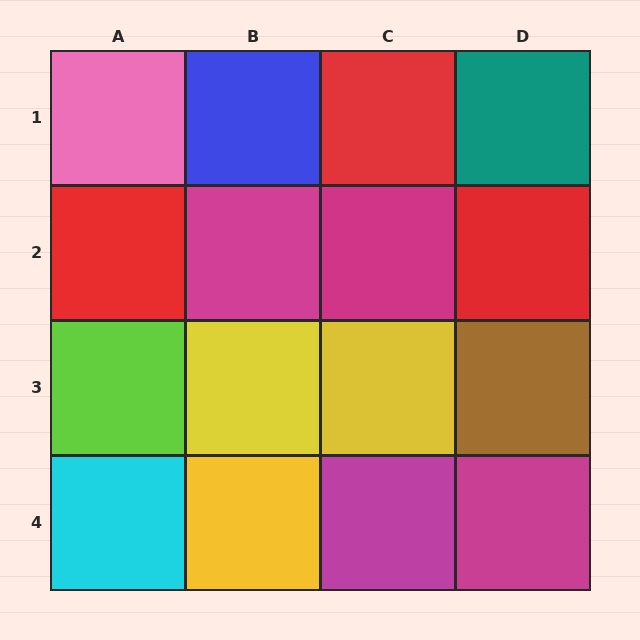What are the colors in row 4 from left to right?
Cyan, yellow, magenta, magenta.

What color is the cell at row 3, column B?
Yellow.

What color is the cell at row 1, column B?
Blue.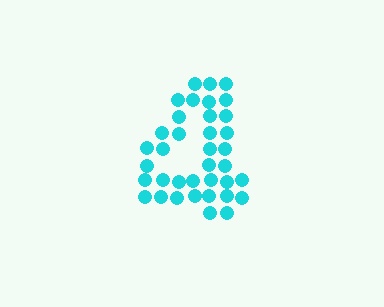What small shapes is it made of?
It is made of small circles.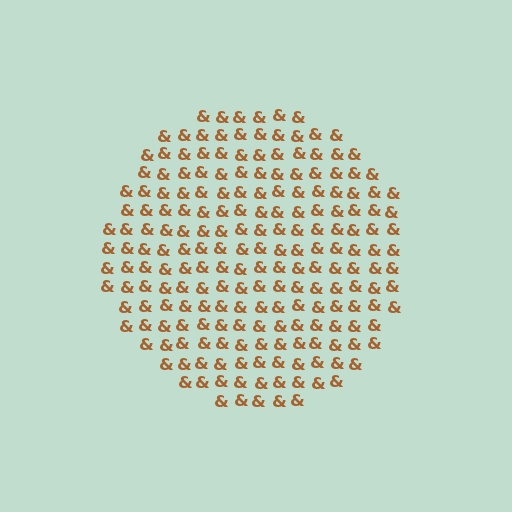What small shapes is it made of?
It is made of small ampersands.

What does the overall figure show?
The overall figure shows a circle.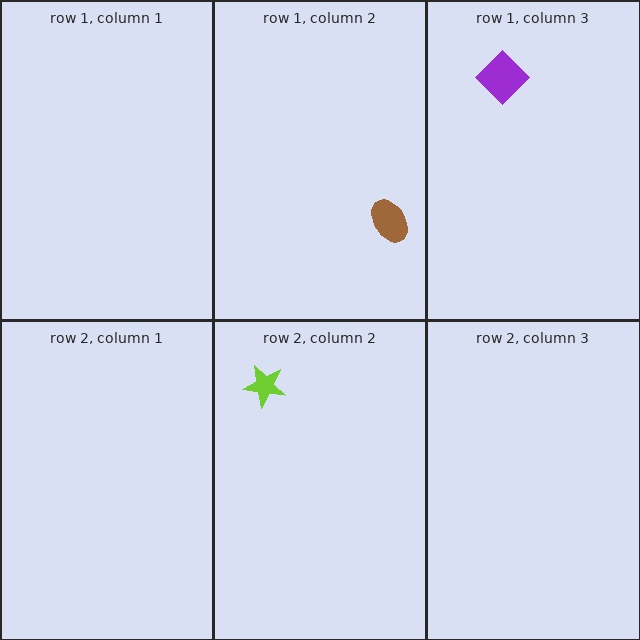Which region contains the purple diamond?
The row 1, column 3 region.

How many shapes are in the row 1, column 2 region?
1.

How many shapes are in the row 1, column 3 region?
1.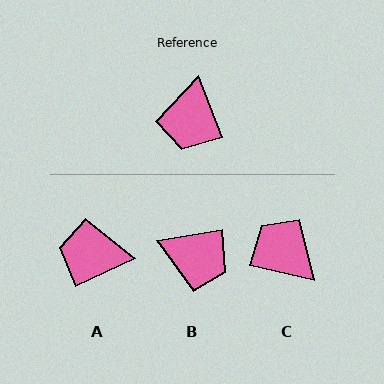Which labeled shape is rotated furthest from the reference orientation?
C, about 124 degrees away.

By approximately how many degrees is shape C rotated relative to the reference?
Approximately 124 degrees clockwise.